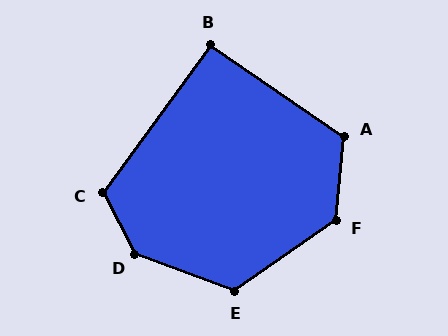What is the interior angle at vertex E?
Approximately 124 degrees (obtuse).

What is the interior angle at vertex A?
Approximately 119 degrees (obtuse).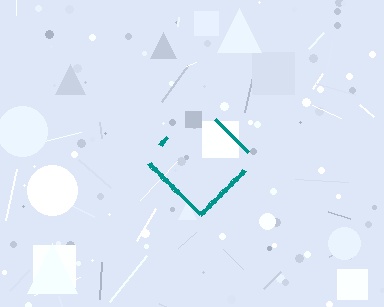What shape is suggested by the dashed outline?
The dashed outline suggests a diamond.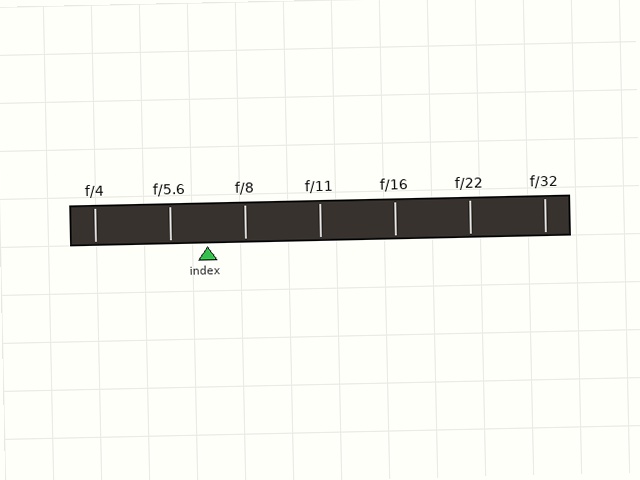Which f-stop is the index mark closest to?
The index mark is closest to f/5.6.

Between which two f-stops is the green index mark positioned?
The index mark is between f/5.6 and f/8.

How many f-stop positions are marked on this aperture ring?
There are 7 f-stop positions marked.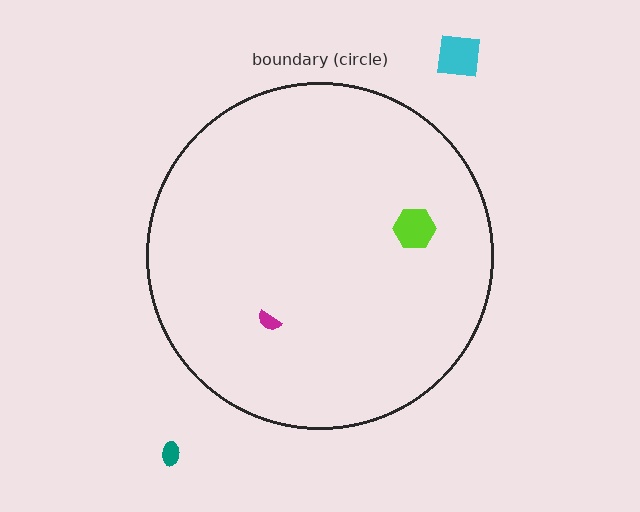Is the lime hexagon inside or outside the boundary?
Inside.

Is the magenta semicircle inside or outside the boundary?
Inside.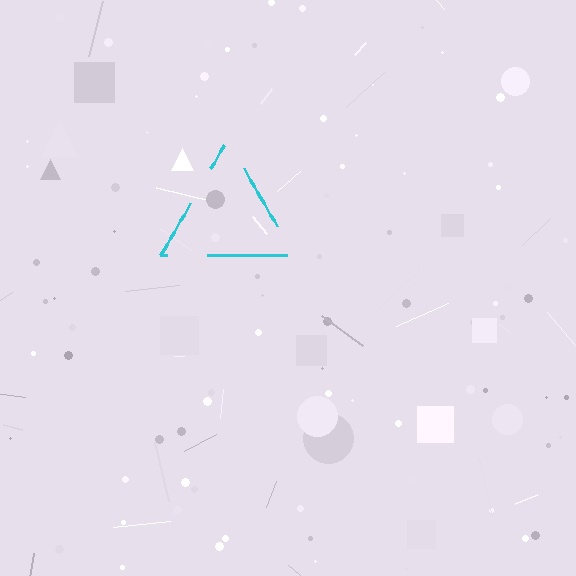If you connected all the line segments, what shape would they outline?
They would outline a triangle.